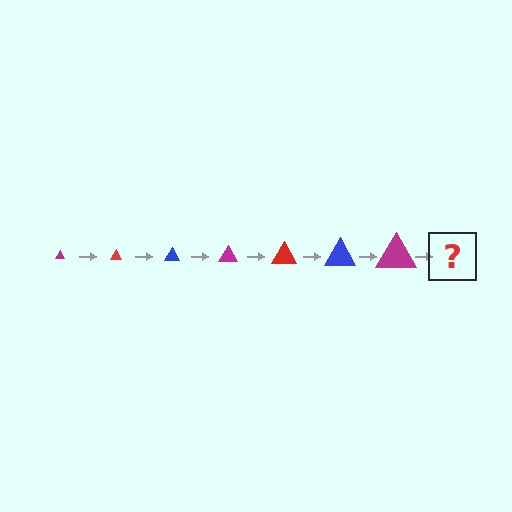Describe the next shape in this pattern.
It should be a red triangle, larger than the previous one.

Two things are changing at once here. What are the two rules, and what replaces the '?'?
The two rules are that the triangle grows larger each step and the color cycles through magenta, red, and blue. The '?' should be a red triangle, larger than the previous one.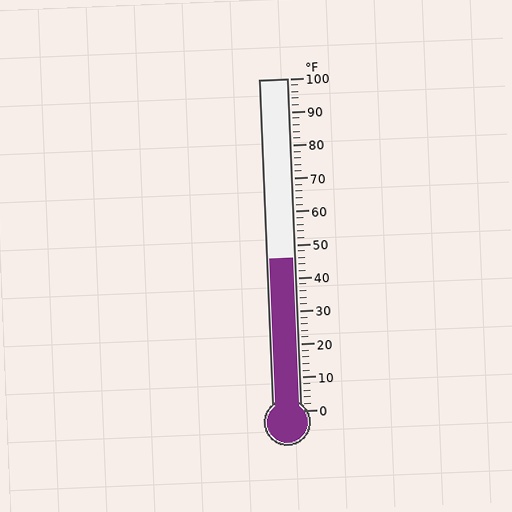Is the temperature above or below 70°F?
The temperature is below 70°F.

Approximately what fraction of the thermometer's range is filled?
The thermometer is filled to approximately 45% of its range.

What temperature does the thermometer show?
The thermometer shows approximately 46°F.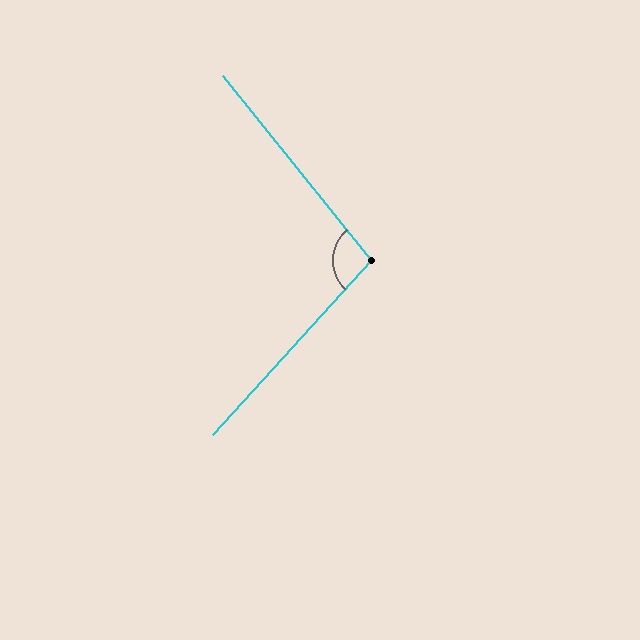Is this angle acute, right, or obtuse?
It is obtuse.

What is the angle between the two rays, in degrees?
Approximately 99 degrees.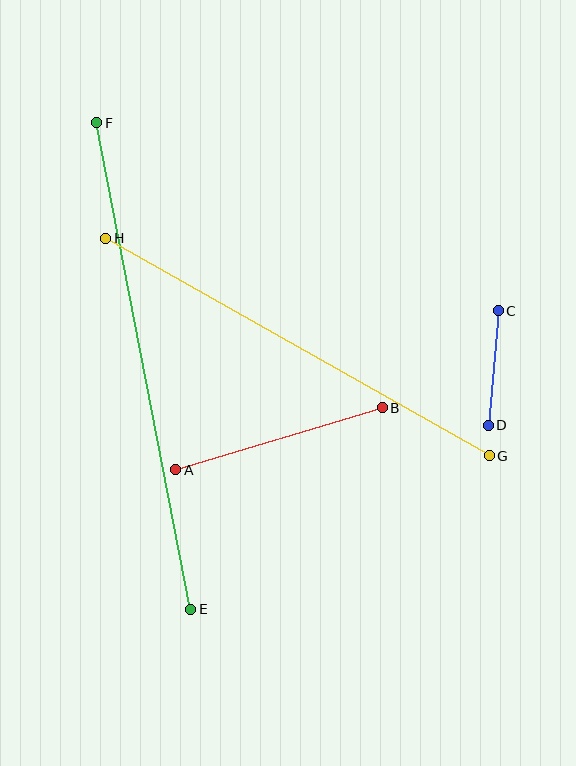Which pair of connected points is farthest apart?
Points E and F are farthest apart.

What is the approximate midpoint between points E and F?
The midpoint is at approximately (144, 366) pixels.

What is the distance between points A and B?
The distance is approximately 216 pixels.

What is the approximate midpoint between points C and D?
The midpoint is at approximately (493, 368) pixels.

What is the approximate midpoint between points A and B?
The midpoint is at approximately (279, 439) pixels.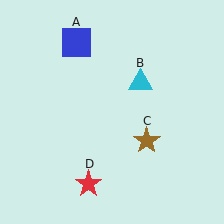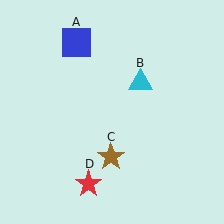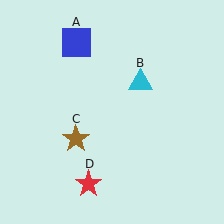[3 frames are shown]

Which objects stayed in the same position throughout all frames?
Blue square (object A) and cyan triangle (object B) and red star (object D) remained stationary.